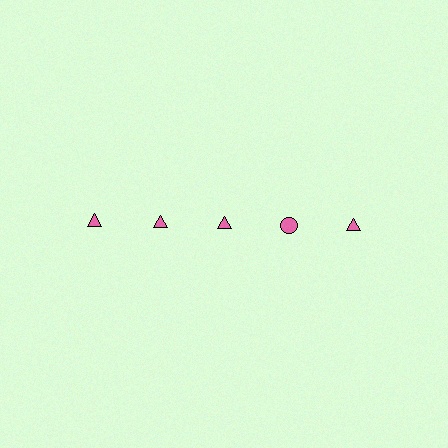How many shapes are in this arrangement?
There are 5 shapes arranged in a grid pattern.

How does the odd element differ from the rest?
It has a different shape: circle instead of triangle.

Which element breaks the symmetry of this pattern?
The pink circle in the top row, second from right column breaks the symmetry. All other shapes are pink triangles.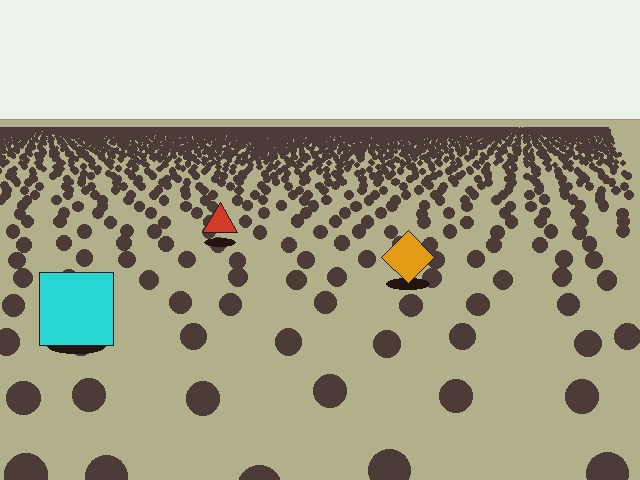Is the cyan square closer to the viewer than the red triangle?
Yes. The cyan square is closer — you can tell from the texture gradient: the ground texture is coarser near it.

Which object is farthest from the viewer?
The red triangle is farthest from the viewer. It appears smaller and the ground texture around it is denser.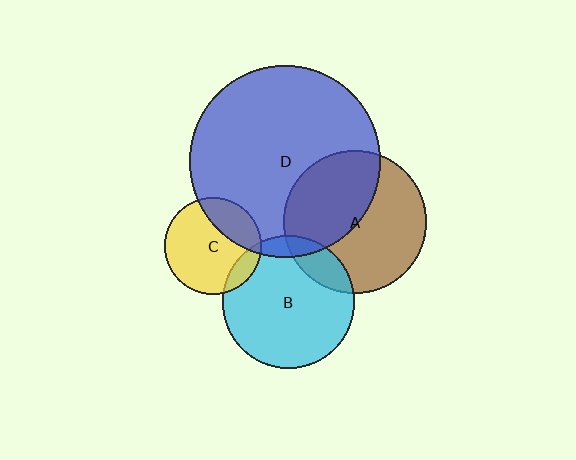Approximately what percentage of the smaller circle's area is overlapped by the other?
Approximately 10%.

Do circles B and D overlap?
Yes.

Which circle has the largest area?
Circle D (blue).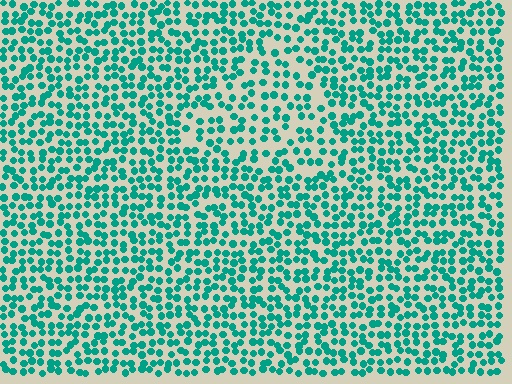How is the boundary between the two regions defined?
The boundary is defined by a change in element density (approximately 1.5x ratio). All elements are the same color, size, and shape.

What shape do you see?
I see a triangle.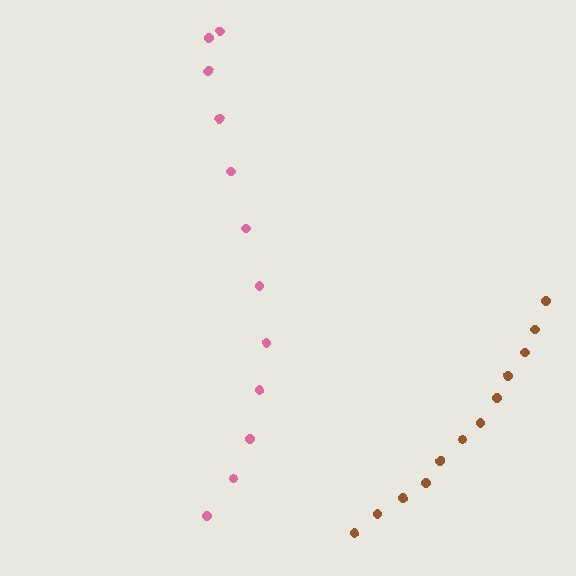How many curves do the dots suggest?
There are 2 distinct paths.